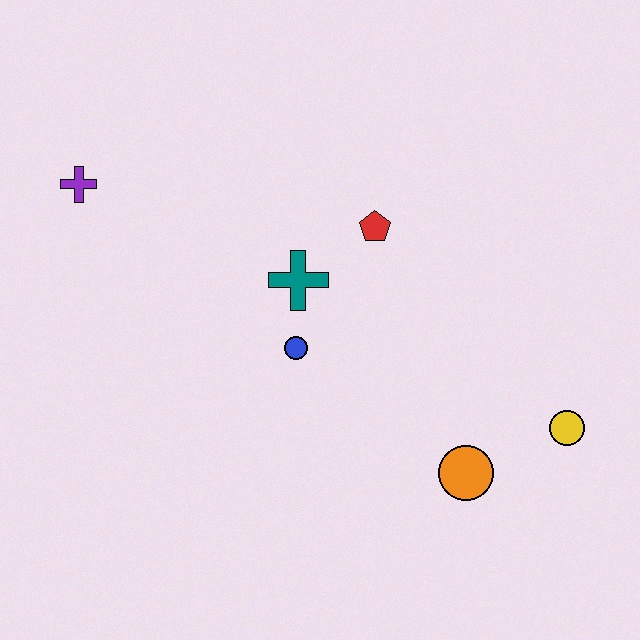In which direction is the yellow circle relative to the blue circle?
The yellow circle is to the right of the blue circle.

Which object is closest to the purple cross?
The teal cross is closest to the purple cross.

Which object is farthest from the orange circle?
The purple cross is farthest from the orange circle.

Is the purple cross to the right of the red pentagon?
No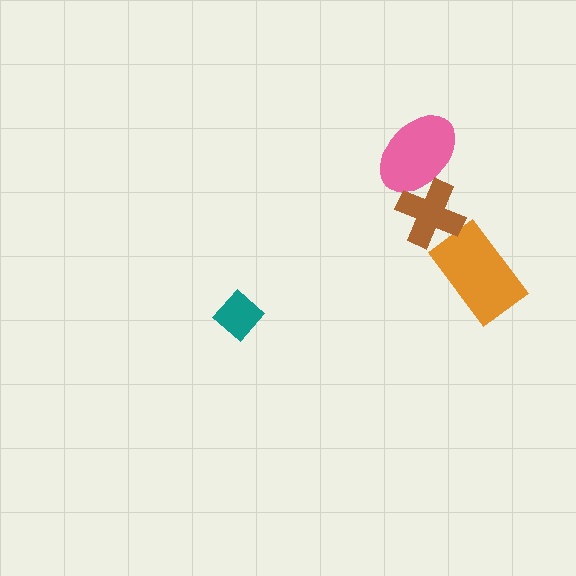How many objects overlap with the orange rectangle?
0 objects overlap with the orange rectangle.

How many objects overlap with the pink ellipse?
1 object overlaps with the pink ellipse.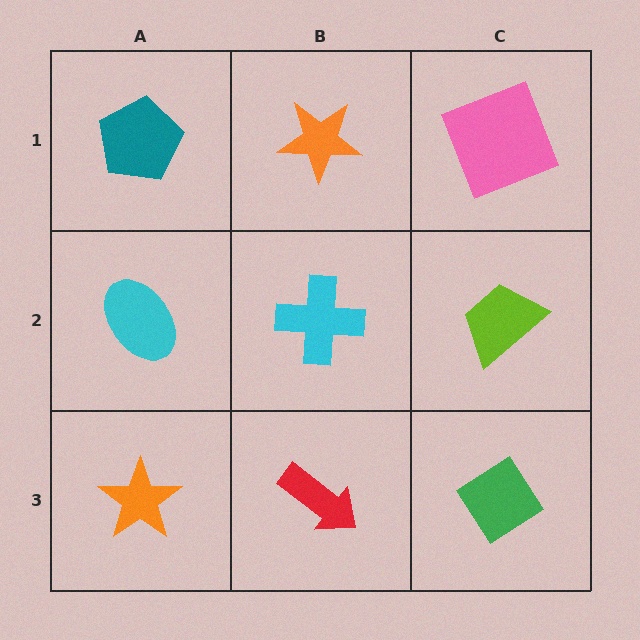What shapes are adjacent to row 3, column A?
A cyan ellipse (row 2, column A), a red arrow (row 3, column B).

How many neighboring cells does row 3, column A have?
2.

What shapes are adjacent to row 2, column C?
A pink square (row 1, column C), a green diamond (row 3, column C), a cyan cross (row 2, column B).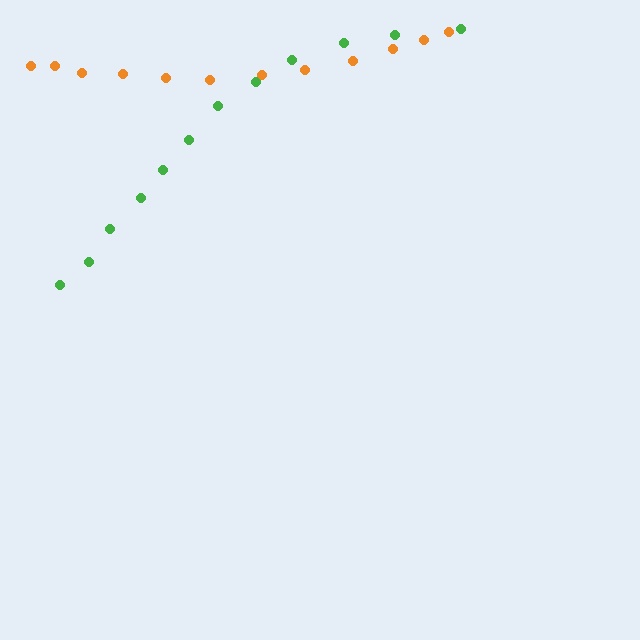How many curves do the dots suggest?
There are 2 distinct paths.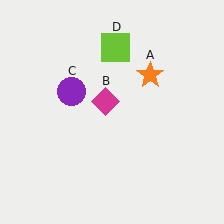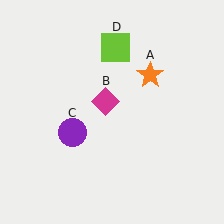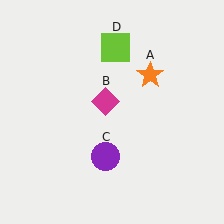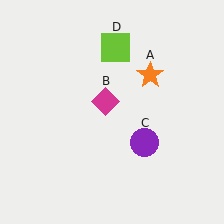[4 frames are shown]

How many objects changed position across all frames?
1 object changed position: purple circle (object C).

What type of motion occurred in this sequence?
The purple circle (object C) rotated counterclockwise around the center of the scene.